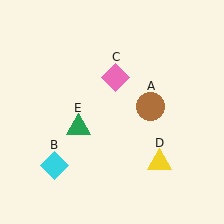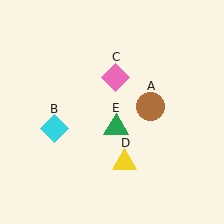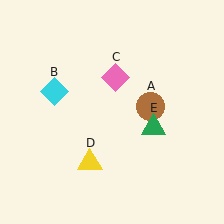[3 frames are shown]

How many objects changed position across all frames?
3 objects changed position: cyan diamond (object B), yellow triangle (object D), green triangle (object E).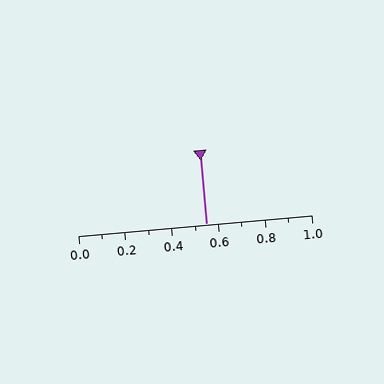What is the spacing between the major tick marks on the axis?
The major ticks are spaced 0.2 apart.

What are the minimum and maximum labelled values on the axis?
The axis runs from 0.0 to 1.0.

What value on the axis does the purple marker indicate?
The marker indicates approximately 0.55.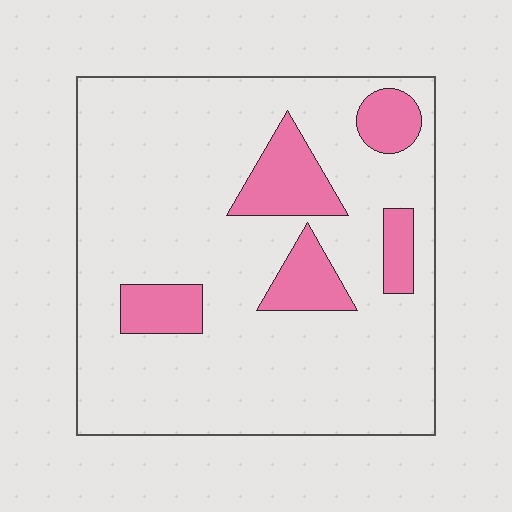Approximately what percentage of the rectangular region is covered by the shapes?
Approximately 15%.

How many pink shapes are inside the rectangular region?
5.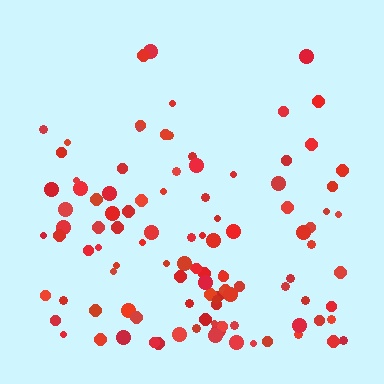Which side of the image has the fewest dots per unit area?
The top.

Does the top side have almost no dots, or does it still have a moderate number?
Still a moderate number, just noticeably fewer than the bottom.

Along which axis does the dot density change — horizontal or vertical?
Vertical.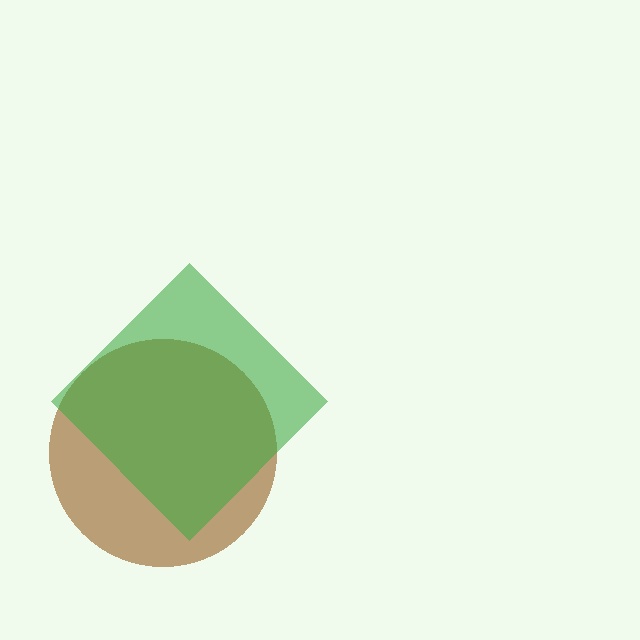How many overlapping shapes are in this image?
There are 2 overlapping shapes in the image.